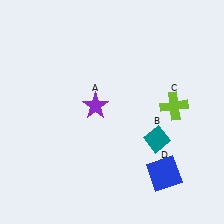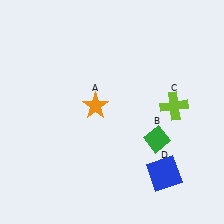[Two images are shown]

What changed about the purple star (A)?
In Image 1, A is purple. In Image 2, it changed to orange.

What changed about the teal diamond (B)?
In Image 1, B is teal. In Image 2, it changed to green.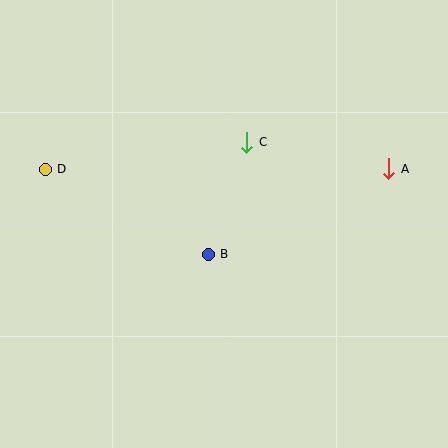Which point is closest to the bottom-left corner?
Point D is closest to the bottom-left corner.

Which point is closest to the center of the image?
Point B at (208, 254) is closest to the center.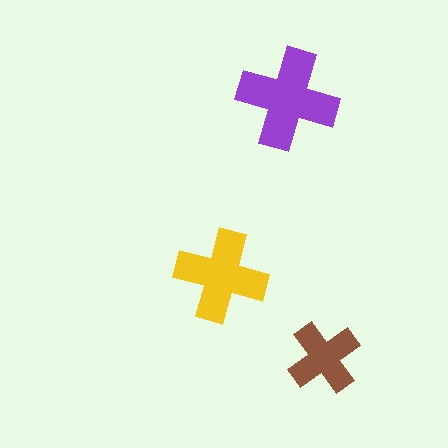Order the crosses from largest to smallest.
the purple one, the yellow one, the brown one.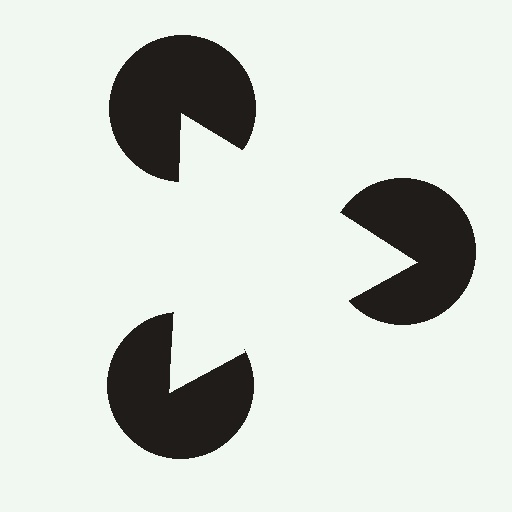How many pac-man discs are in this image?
There are 3 — one at each vertex of the illusory triangle.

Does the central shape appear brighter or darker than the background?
It typically appears slightly brighter than the background, even though no actual brightness change is drawn.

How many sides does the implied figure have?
3 sides.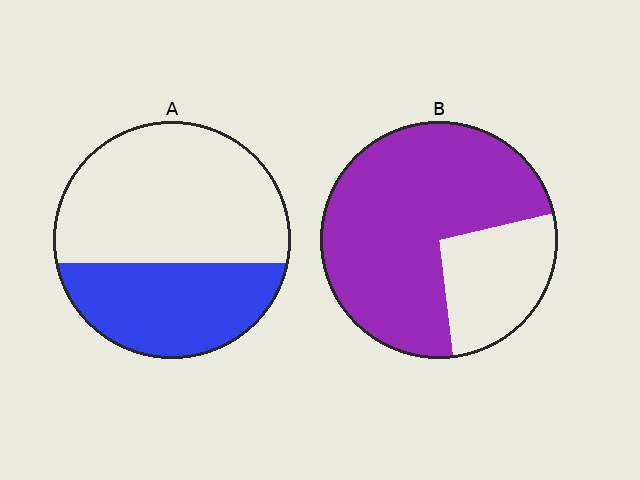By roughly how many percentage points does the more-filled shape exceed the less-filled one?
By roughly 35 percentage points (B over A).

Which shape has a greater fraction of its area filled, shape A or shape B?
Shape B.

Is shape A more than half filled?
No.